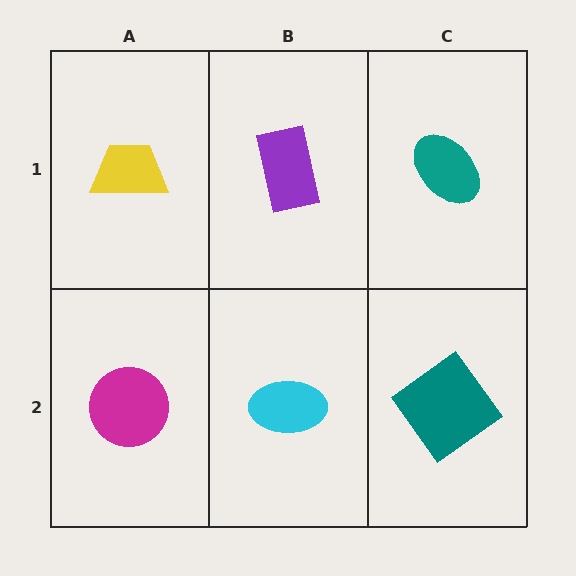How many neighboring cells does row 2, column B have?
3.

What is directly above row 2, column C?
A teal ellipse.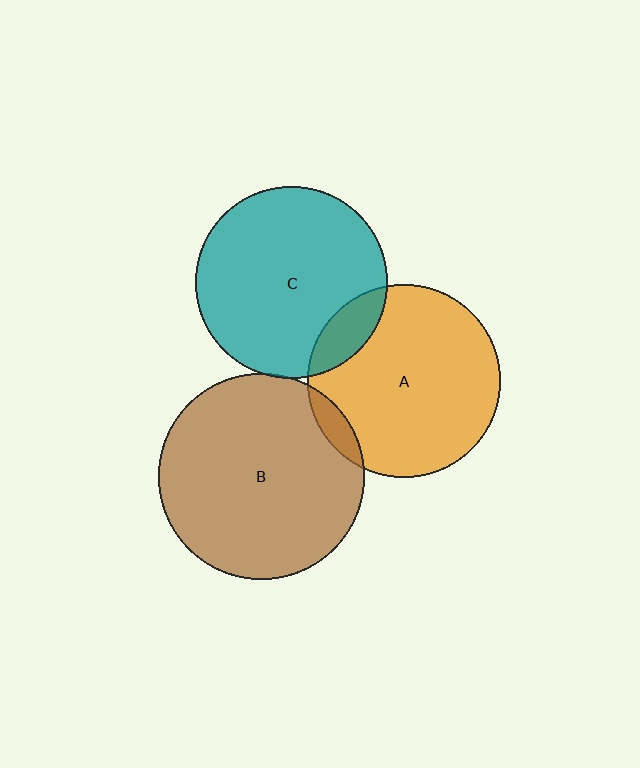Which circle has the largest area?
Circle B (brown).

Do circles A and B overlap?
Yes.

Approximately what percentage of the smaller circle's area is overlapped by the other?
Approximately 5%.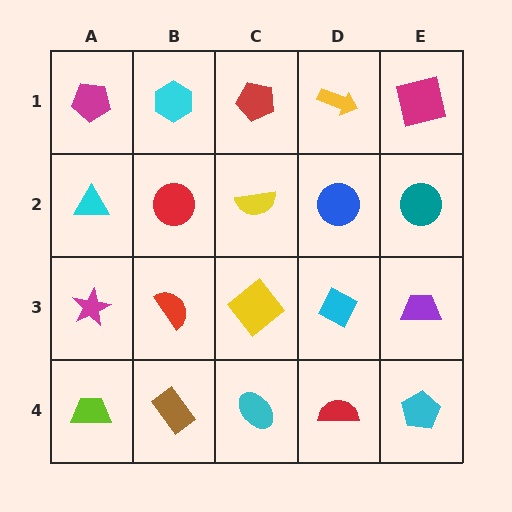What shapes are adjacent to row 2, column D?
A yellow arrow (row 1, column D), a cyan diamond (row 3, column D), a yellow semicircle (row 2, column C), a teal circle (row 2, column E).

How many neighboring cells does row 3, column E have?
3.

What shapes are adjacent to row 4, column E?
A purple trapezoid (row 3, column E), a red semicircle (row 4, column D).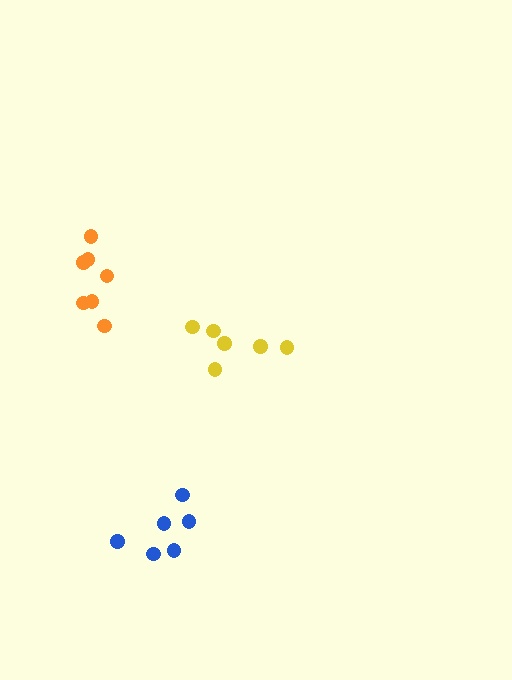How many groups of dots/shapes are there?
There are 3 groups.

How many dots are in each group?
Group 1: 6 dots, Group 2: 6 dots, Group 3: 7 dots (19 total).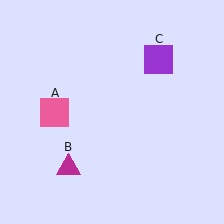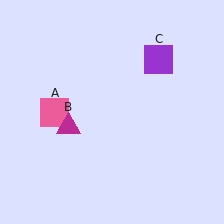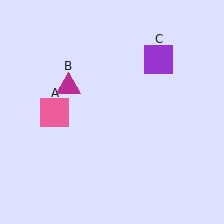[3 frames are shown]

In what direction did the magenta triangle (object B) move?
The magenta triangle (object B) moved up.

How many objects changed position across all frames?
1 object changed position: magenta triangle (object B).